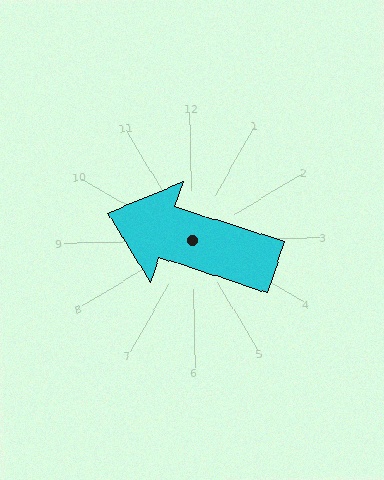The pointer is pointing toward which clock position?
Roughly 10 o'clock.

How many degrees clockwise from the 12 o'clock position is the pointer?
Approximately 289 degrees.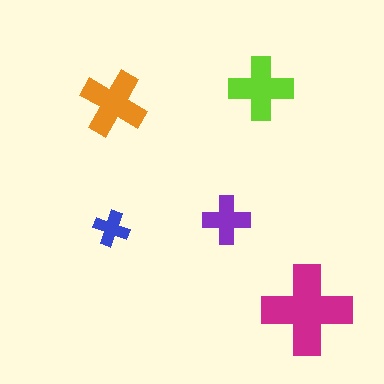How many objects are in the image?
There are 5 objects in the image.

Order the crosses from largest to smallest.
the magenta one, the orange one, the lime one, the purple one, the blue one.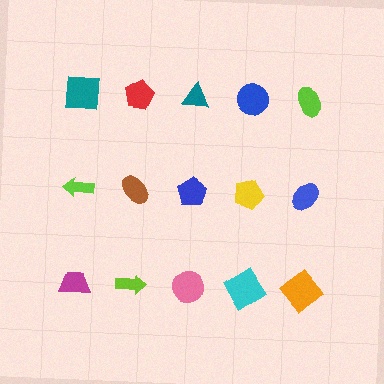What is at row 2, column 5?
A blue ellipse.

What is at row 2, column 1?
A lime arrow.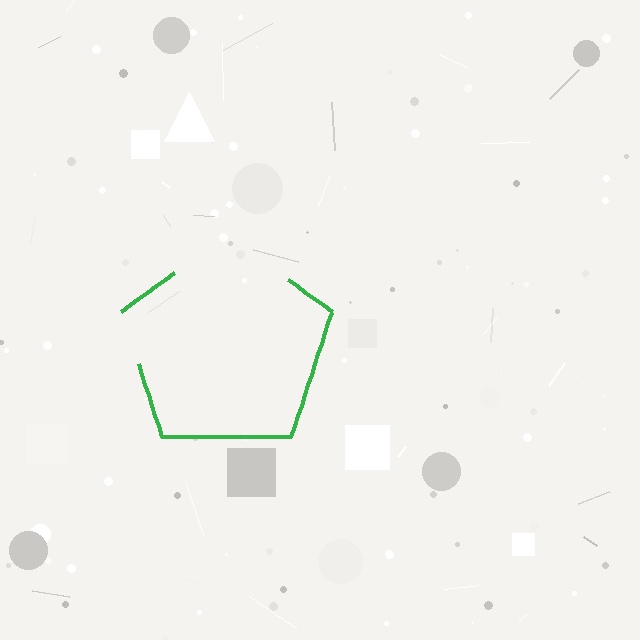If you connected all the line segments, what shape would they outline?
They would outline a pentagon.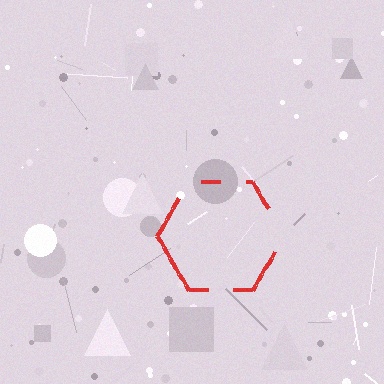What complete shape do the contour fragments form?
The contour fragments form a hexagon.